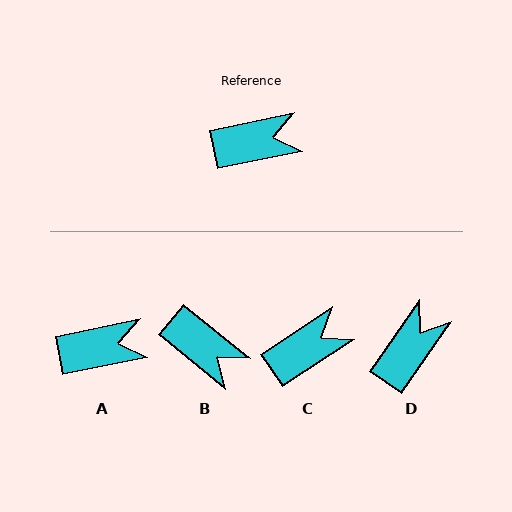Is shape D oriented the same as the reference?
No, it is off by about 44 degrees.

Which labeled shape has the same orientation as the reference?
A.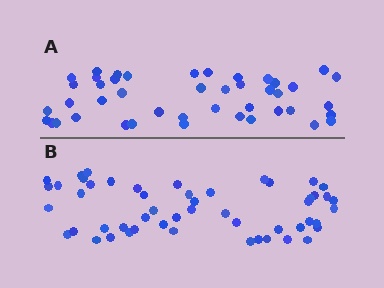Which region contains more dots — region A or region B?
Region B (the bottom region) has more dots.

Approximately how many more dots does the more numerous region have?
Region B has roughly 8 or so more dots than region A.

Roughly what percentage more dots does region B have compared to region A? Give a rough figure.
About 20% more.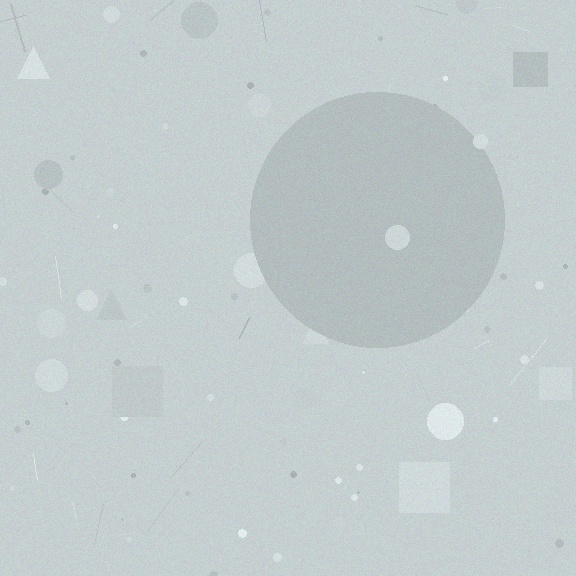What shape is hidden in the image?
A circle is hidden in the image.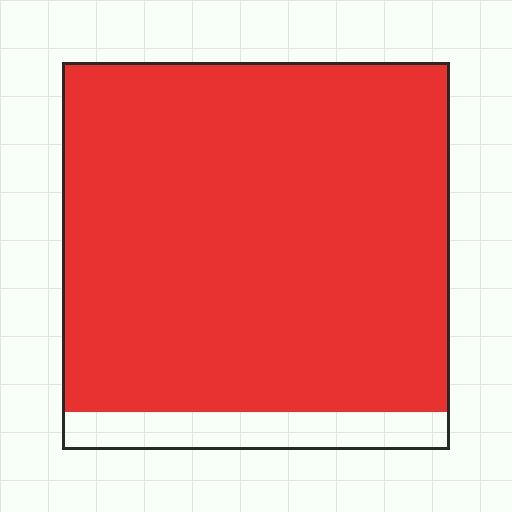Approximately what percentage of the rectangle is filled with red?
Approximately 90%.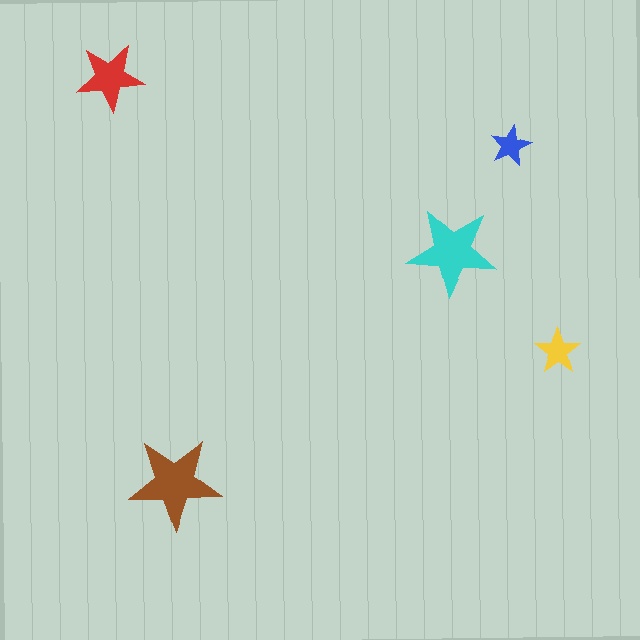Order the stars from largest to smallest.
the brown one, the cyan one, the red one, the yellow one, the blue one.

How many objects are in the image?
There are 5 objects in the image.